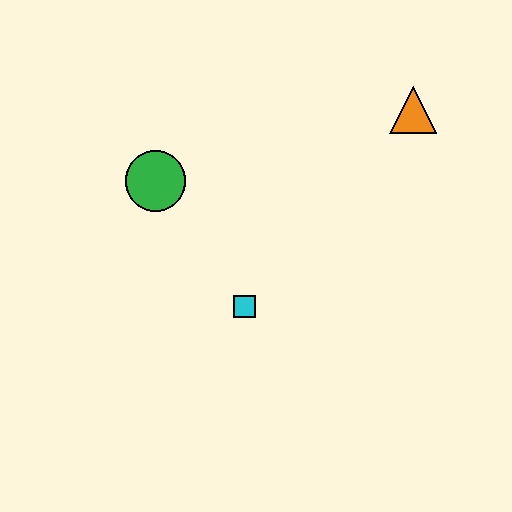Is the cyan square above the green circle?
No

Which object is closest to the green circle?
The cyan square is closest to the green circle.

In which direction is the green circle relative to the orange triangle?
The green circle is to the left of the orange triangle.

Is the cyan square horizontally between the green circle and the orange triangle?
Yes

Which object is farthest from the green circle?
The orange triangle is farthest from the green circle.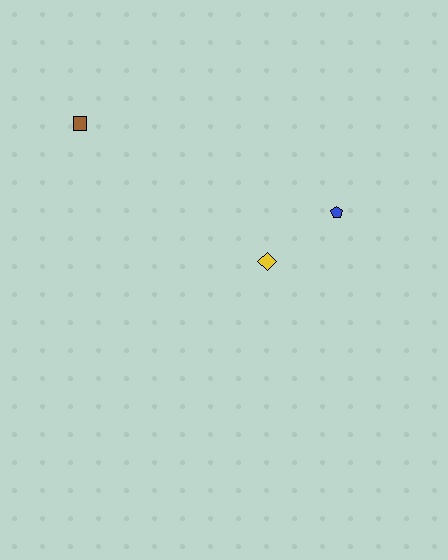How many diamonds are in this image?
There is 1 diamond.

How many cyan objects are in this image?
There are no cyan objects.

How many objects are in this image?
There are 3 objects.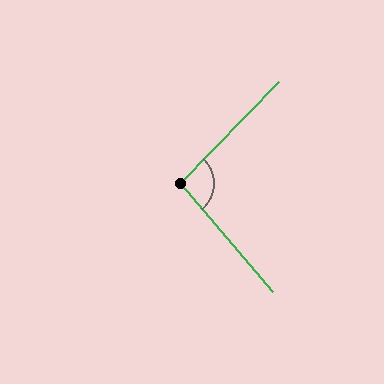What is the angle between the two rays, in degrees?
Approximately 95 degrees.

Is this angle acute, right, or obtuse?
It is obtuse.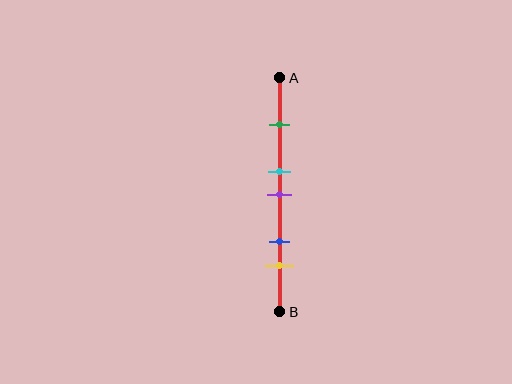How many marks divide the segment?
There are 5 marks dividing the segment.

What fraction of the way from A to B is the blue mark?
The blue mark is approximately 70% (0.7) of the way from A to B.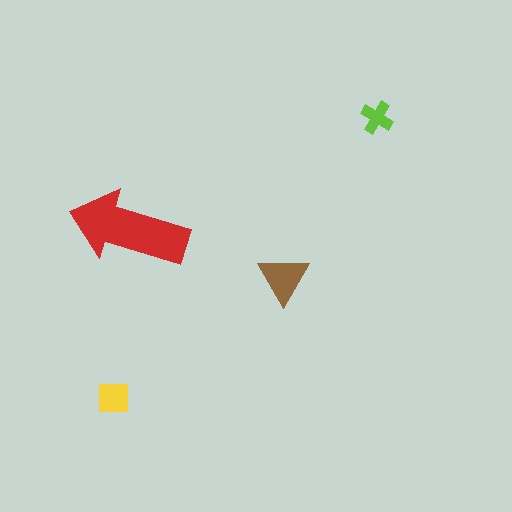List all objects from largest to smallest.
The red arrow, the brown triangle, the yellow square, the lime cross.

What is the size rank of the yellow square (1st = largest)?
3rd.